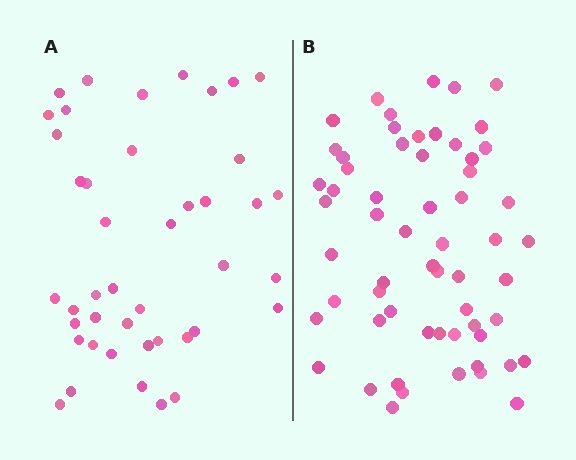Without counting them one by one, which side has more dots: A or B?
Region B (the right region) has more dots.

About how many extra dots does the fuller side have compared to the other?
Region B has approximately 15 more dots than region A.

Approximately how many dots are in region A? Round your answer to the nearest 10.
About 40 dots. (The exact count is 43, which rounds to 40.)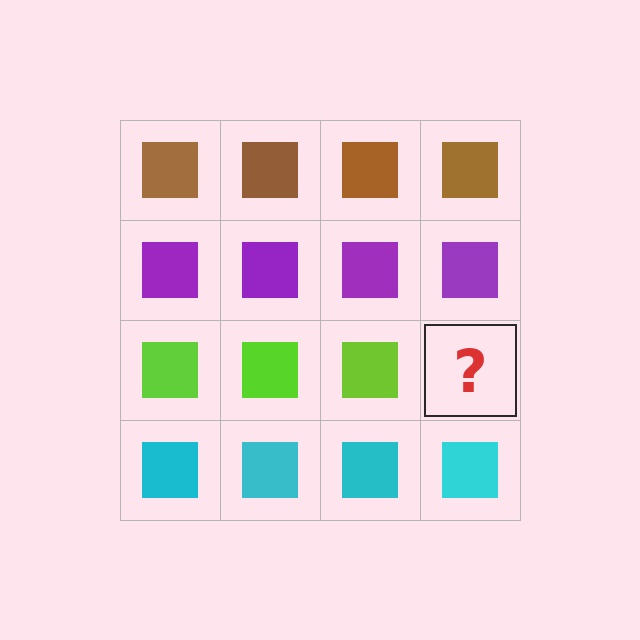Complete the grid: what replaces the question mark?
The question mark should be replaced with a lime square.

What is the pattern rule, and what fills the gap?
The rule is that each row has a consistent color. The gap should be filled with a lime square.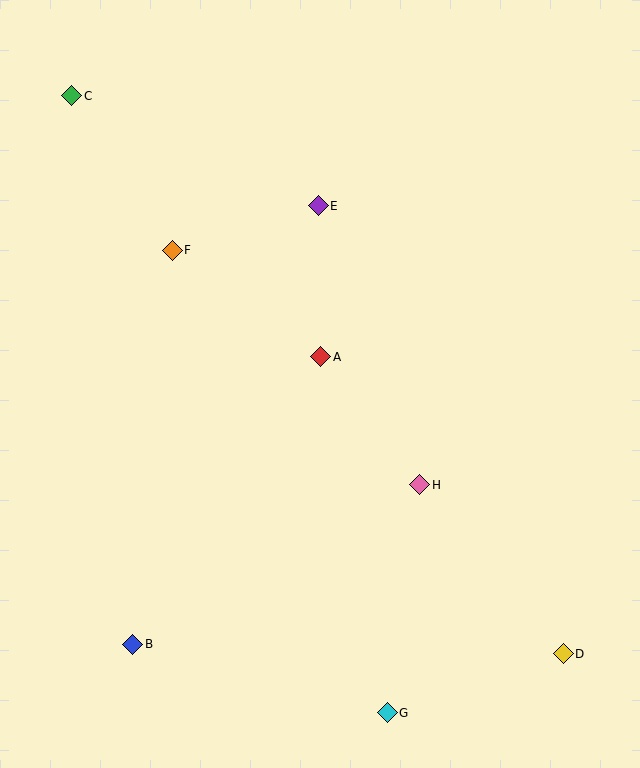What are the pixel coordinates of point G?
Point G is at (387, 713).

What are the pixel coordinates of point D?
Point D is at (563, 654).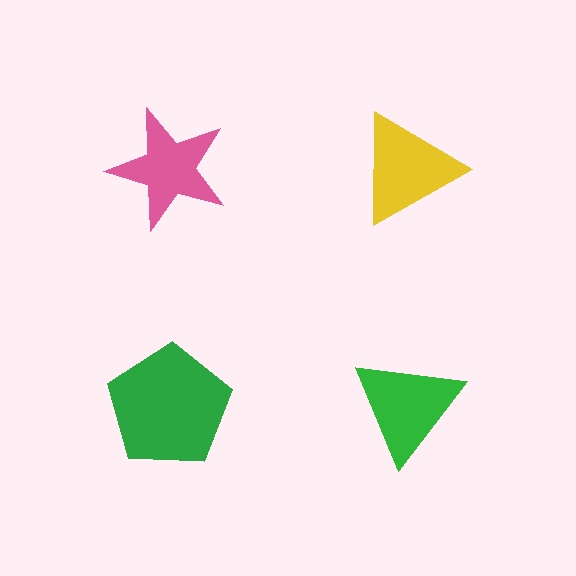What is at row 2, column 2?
A green triangle.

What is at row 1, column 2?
A yellow triangle.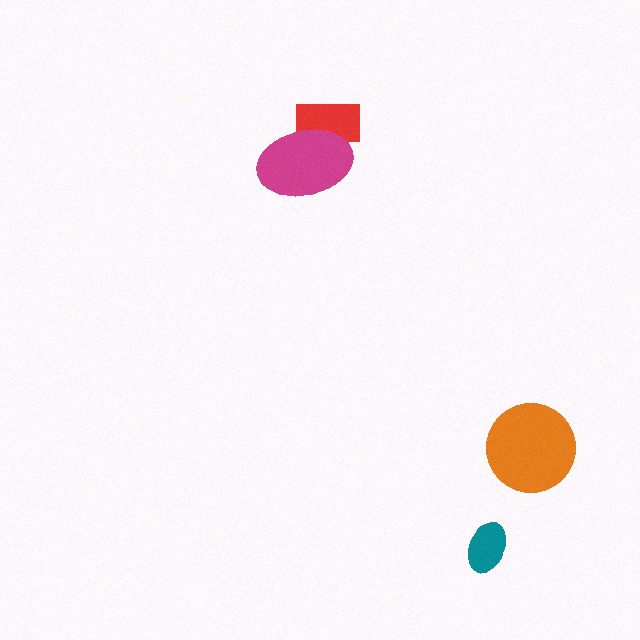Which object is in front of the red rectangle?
The magenta ellipse is in front of the red rectangle.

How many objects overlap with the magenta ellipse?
1 object overlaps with the magenta ellipse.